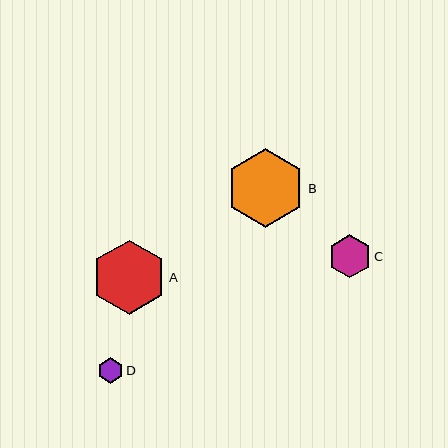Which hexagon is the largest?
Hexagon B is the largest with a size of approximately 79 pixels.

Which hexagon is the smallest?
Hexagon D is the smallest with a size of approximately 26 pixels.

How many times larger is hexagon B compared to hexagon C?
Hexagon B is approximately 1.8 times the size of hexagon C.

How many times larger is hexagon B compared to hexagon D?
Hexagon B is approximately 3.1 times the size of hexagon D.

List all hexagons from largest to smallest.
From largest to smallest: B, A, C, D.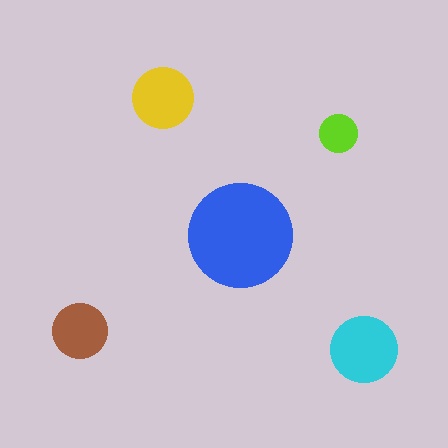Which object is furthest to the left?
The brown circle is leftmost.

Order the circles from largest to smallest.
the blue one, the cyan one, the yellow one, the brown one, the lime one.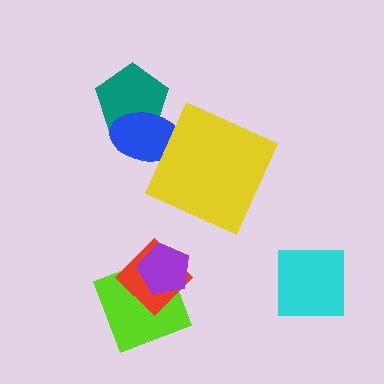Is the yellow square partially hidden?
No, no other shape covers it.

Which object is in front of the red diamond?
The purple pentagon is in front of the red diamond.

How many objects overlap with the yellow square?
1 object overlaps with the yellow square.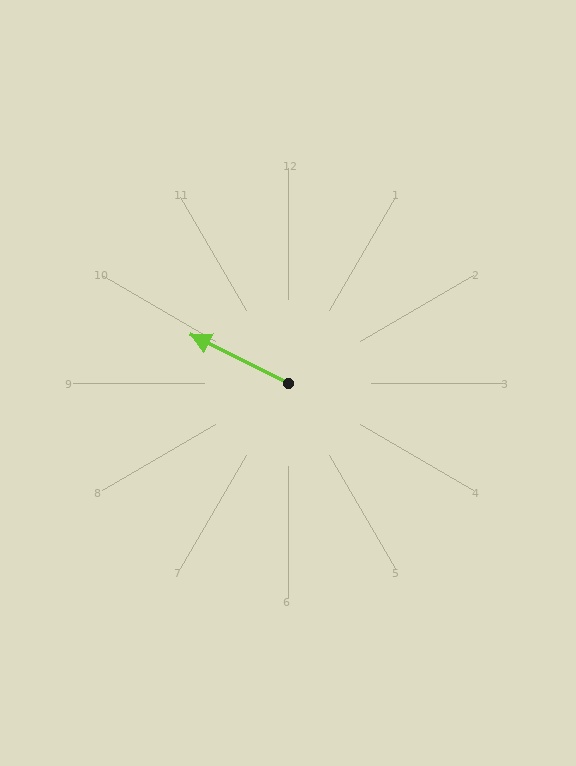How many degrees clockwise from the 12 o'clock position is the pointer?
Approximately 297 degrees.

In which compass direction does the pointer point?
Northwest.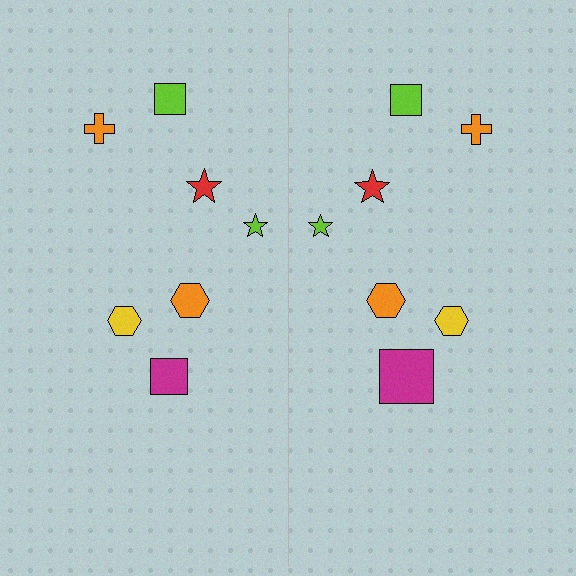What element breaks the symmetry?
The magenta square on the right side has a different size than its mirror counterpart.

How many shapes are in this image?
There are 14 shapes in this image.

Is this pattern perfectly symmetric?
No, the pattern is not perfectly symmetric. The magenta square on the right side has a different size than its mirror counterpart.